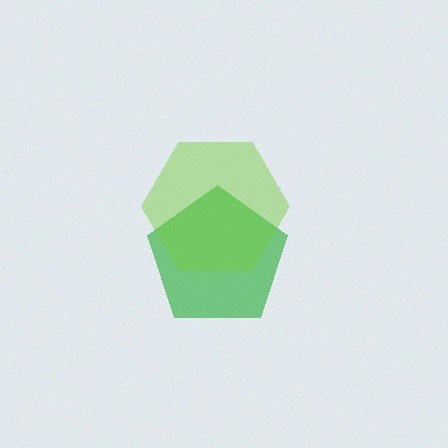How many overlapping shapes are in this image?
There are 2 overlapping shapes in the image.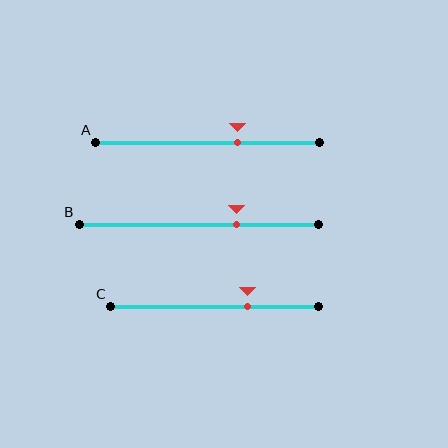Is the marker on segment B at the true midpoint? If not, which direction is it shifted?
No, the marker on segment B is shifted to the right by about 16% of the segment length.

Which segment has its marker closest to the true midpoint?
Segment A has its marker closest to the true midpoint.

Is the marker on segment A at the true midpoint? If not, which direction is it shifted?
No, the marker on segment A is shifted to the right by about 13% of the segment length.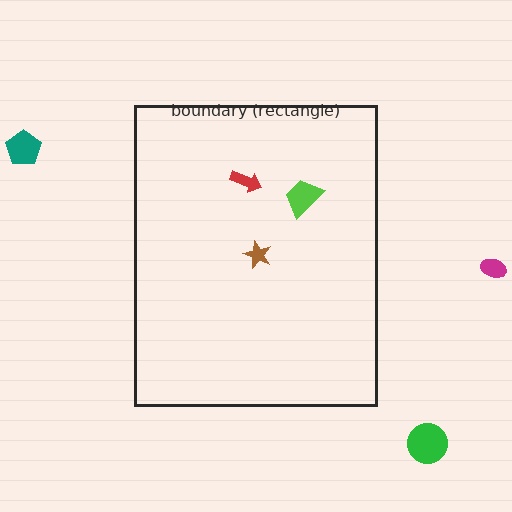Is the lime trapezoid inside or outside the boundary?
Inside.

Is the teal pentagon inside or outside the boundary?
Outside.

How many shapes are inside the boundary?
3 inside, 3 outside.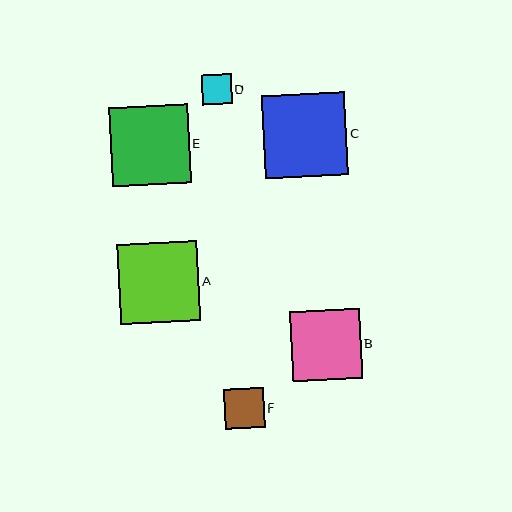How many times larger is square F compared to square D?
Square F is approximately 1.3 times the size of square D.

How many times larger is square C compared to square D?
Square C is approximately 2.8 times the size of square D.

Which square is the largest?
Square C is the largest with a size of approximately 84 pixels.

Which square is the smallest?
Square D is the smallest with a size of approximately 30 pixels.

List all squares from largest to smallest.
From largest to smallest: C, A, E, B, F, D.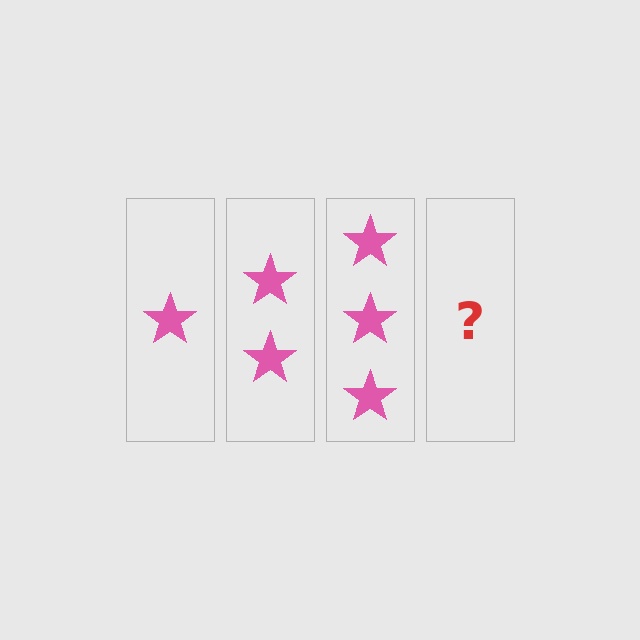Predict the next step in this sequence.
The next step is 4 stars.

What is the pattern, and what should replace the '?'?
The pattern is that each step adds one more star. The '?' should be 4 stars.